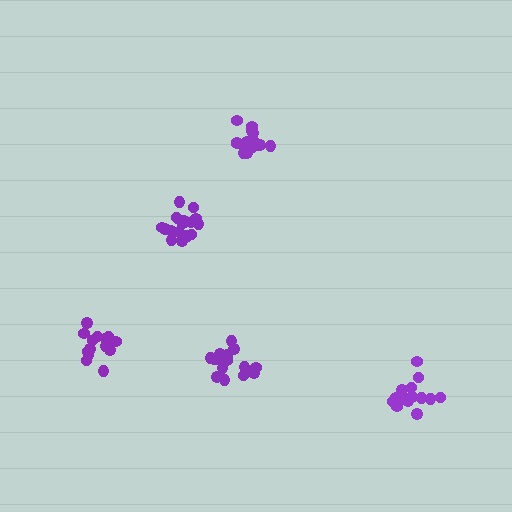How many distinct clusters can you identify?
There are 5 distinct clusters.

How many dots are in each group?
Group 1: 14 dots, Group 2: 18 dots, Group 3: 17 dots, Group 4: 15 dots, Group 5: 18 dots (82 total).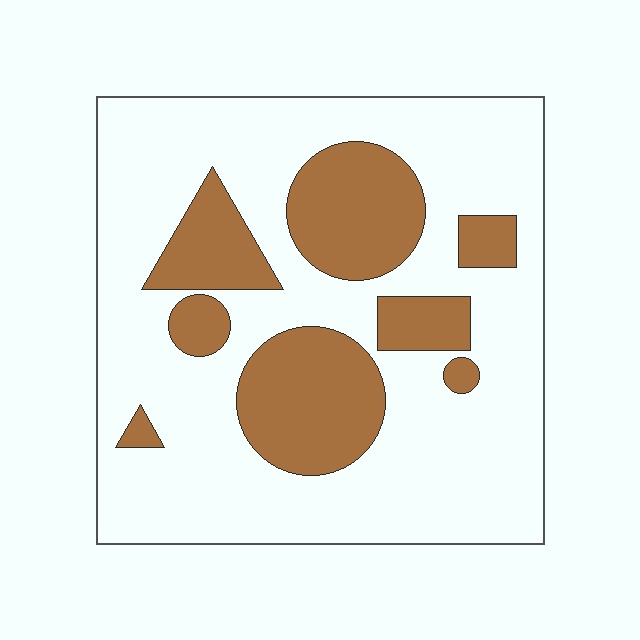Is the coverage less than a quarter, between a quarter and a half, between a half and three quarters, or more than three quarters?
Between a quarter and a half.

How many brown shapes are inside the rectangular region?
8.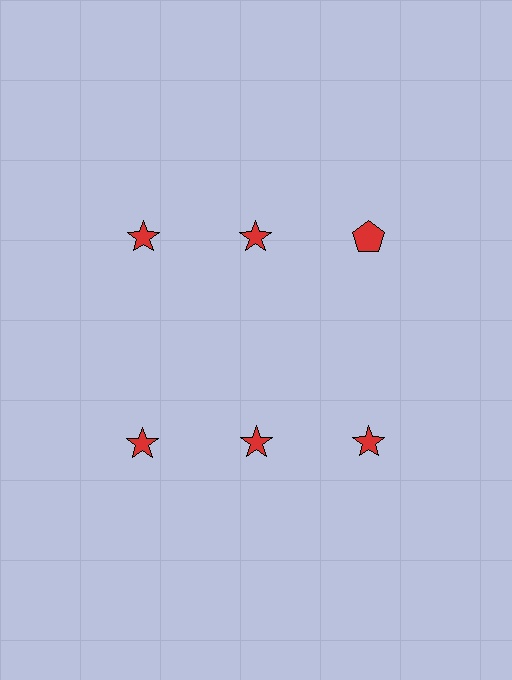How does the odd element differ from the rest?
It has a different shape: pentagon instead of star.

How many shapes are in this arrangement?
There are 6 shapes arranged in a grid pattern.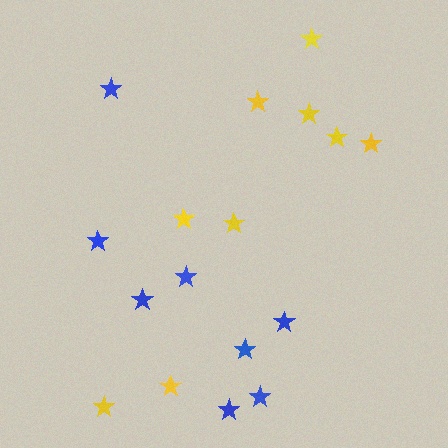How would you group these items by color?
There are 2 groups: one group of yellow stars (9) and one group of blue stars (8).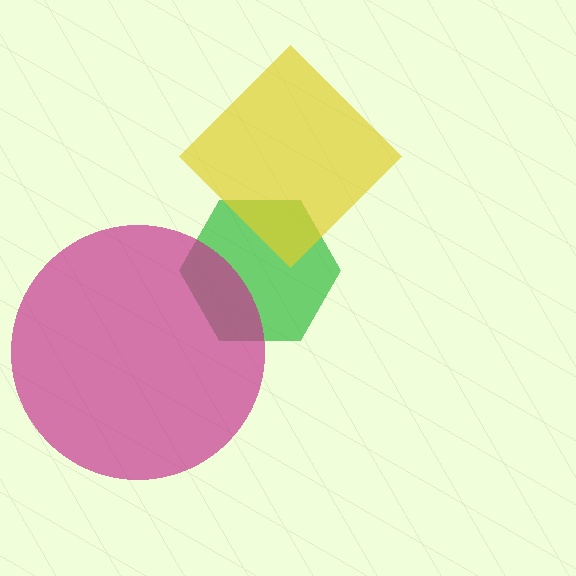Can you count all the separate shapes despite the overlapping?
Yes, there are 3 separate shapes.